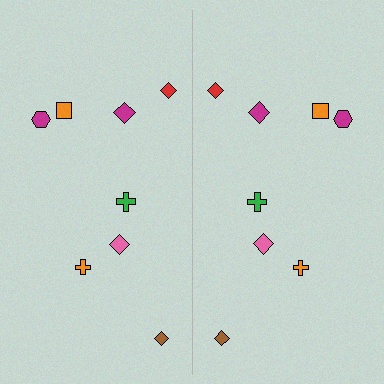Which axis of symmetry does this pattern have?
The pattern has a vertical axis of symmetry running through the center of the image.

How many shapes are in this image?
There are 16 shapes in this image.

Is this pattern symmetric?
Yes, this pattern has bilateral (reflection) symmetry.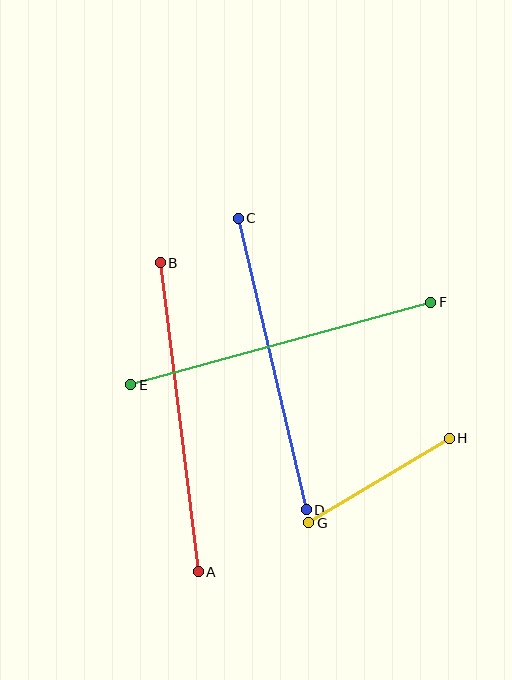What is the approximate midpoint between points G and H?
The midpoint is at approximately (379, 480) pixels.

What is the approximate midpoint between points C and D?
The midpoint is at approximately (272, 364) pixels.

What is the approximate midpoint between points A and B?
The midpoint is at approximately (179, 417) pixels.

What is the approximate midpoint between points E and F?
The midpoint is at approximately (281, 343) pixels.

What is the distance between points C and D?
The distance is approximately 299 pixels.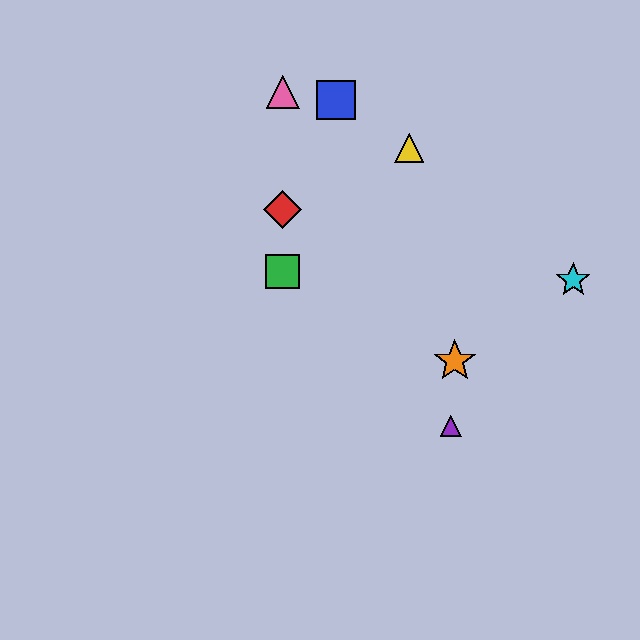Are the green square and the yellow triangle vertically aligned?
No, the green square is at x≈283 and the yellow triangle is at x≈409.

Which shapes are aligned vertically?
The red diamond, the green square, the pink triangle are aligned vertically.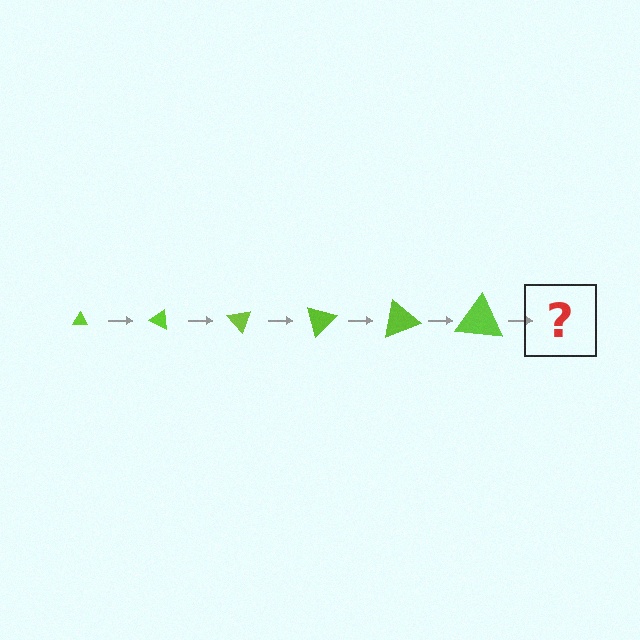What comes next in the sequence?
The next element should be a triangle, larger than the previous one and rotated 150 degrees from the start.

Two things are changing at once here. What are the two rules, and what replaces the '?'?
The two rules are that the triangle grows larger each step and it rotates 25 degrees each step. The '?' should be a triangle, larger than the previous one and rotated 150 degrees from the start.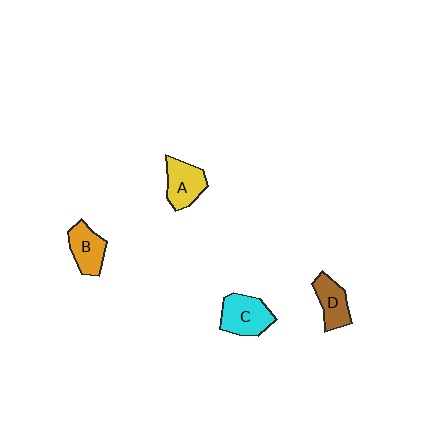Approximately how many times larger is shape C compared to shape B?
Approximately 1.2 times.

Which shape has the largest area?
Shape C (cyan).